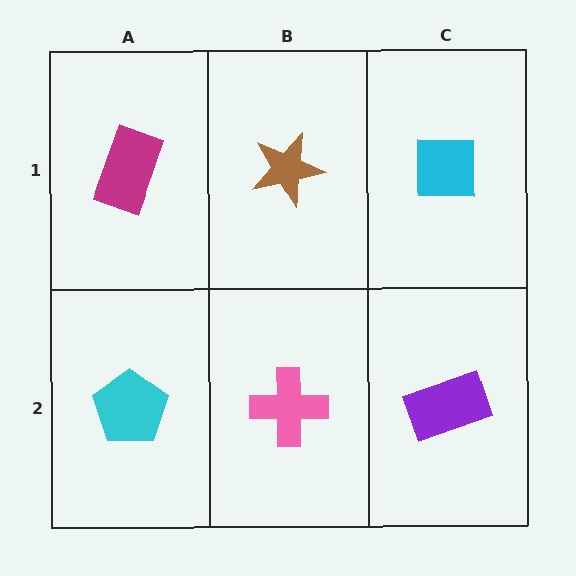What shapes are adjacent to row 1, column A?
A cyan pentagon (row 2, column A), a brown star (row 1, column B).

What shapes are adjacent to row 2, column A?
A magenta rectangle (row 1, column A), a pink cross (row 2, column B).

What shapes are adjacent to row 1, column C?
A purple rectangle (row 2, column C), a brown star (row 1, column B).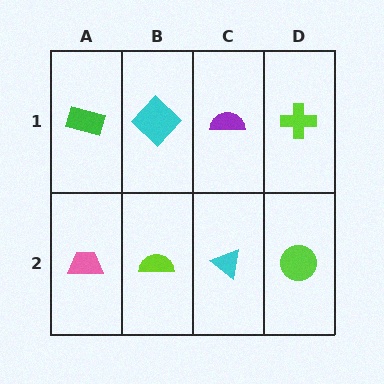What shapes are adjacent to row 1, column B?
A lime semicircle (row 2, column B), a green rectangle (row 1, column A), a purple semicircle (row 1, column C).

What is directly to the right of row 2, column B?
A cyan triangle.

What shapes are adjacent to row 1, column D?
A lime circle (row 2, column D), a purple semicircle (row 1, column C).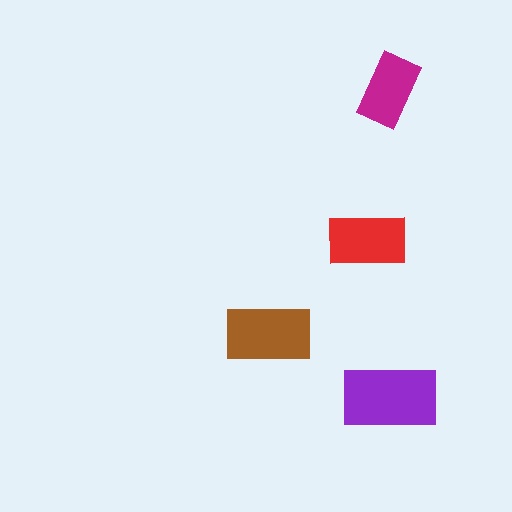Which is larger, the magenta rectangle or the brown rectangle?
The brown one.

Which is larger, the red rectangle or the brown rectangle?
The brown one.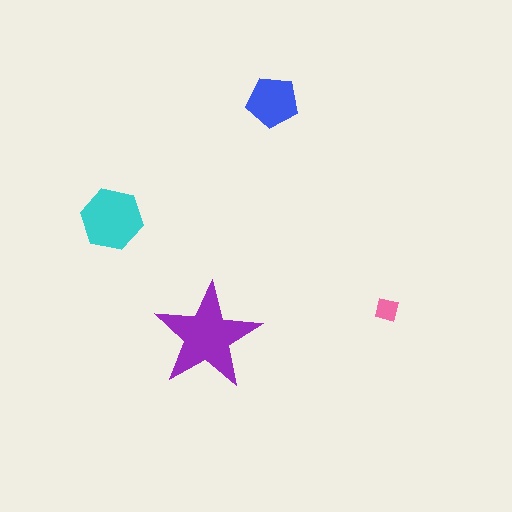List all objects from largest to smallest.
The purple star, the cyan hexagon, the blue pentagon, the pink square.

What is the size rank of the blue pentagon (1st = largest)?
3rd.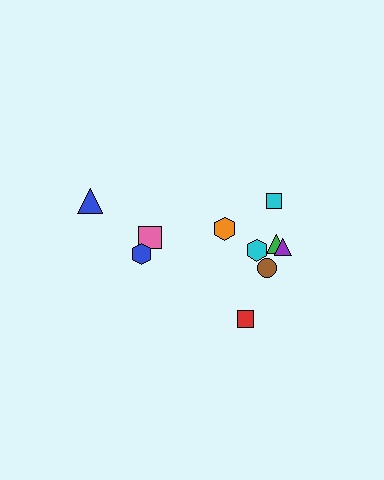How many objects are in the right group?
There are 7 objects.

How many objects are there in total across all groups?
There are 10 objects.